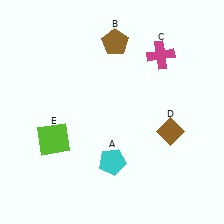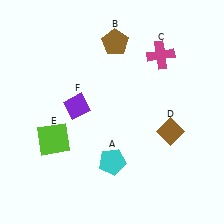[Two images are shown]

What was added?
A purple diamond (F) was added in Image 2.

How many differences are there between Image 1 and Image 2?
There is 1 difference between the two images.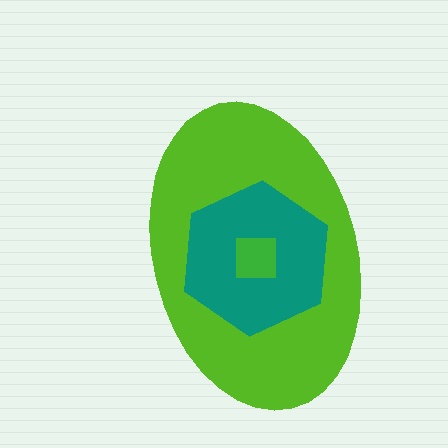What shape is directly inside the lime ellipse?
The teal hexagon.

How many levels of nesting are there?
3.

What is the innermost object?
The green square.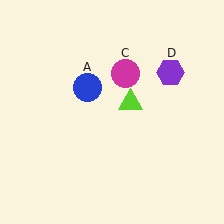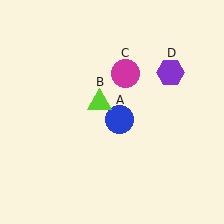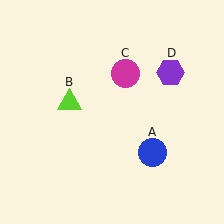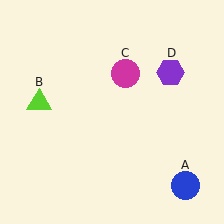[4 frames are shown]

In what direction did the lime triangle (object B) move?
The lime triangle (object B) moved left.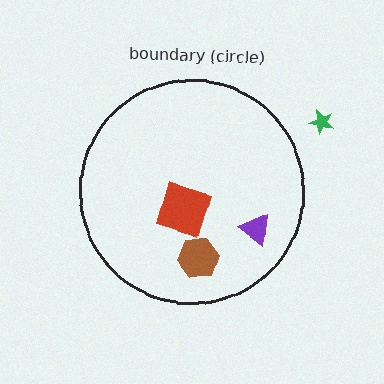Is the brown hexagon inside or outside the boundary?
Inside.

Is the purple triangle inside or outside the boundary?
Inside.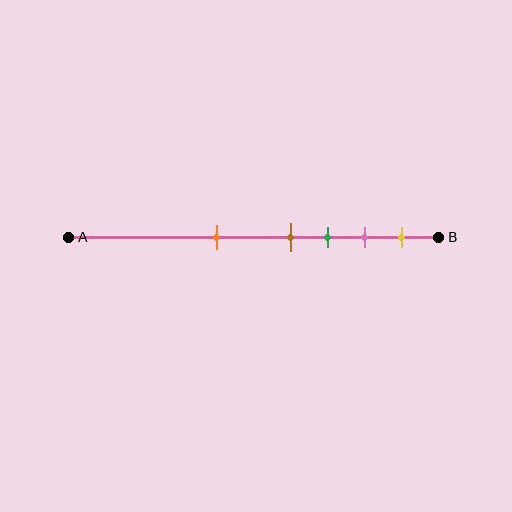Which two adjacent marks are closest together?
The brown and green marks are the closest adjacent pair.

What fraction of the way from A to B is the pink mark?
The pink mark is approximately 80% (0.8) of the way from A to B.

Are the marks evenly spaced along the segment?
No, the marks are not evenly spaced.